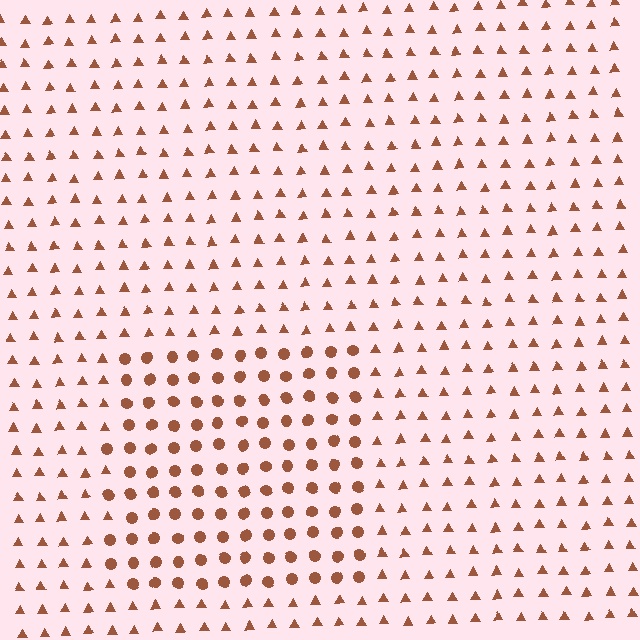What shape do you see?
I see a rectangle.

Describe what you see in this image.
The image is filled with small brown elements arranged in a uniform grid. A rectangle-shaped region contains circles, while the surrounding area contains triangles. The boundary is defined purely by the change in element shape.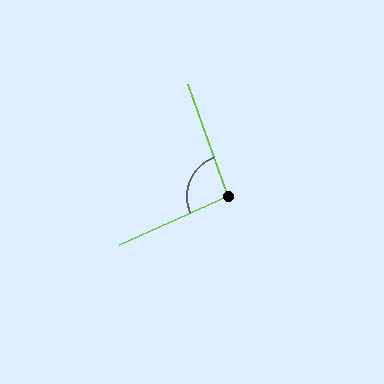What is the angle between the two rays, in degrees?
Approximately 95 degrees.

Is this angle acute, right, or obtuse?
It is approximately a right angle.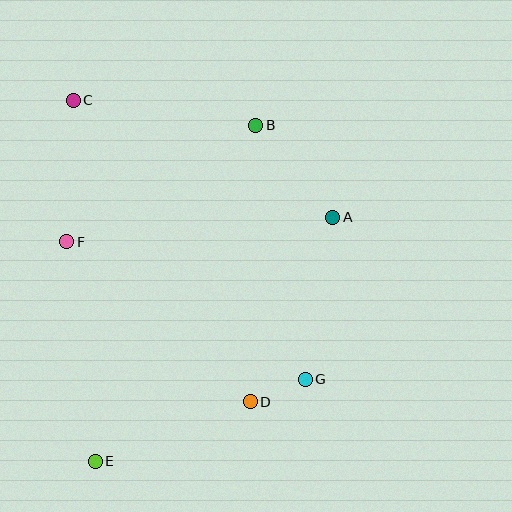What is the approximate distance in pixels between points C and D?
The distance between C and D is approximately 350 pixels.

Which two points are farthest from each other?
Points B and E are farthest from each other.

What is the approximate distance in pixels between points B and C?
The distance between B and C is approximately 184 pixels.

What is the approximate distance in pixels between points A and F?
The distance between A and F is approximately 267 pixels.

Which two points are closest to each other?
Points D and G are closest to each other.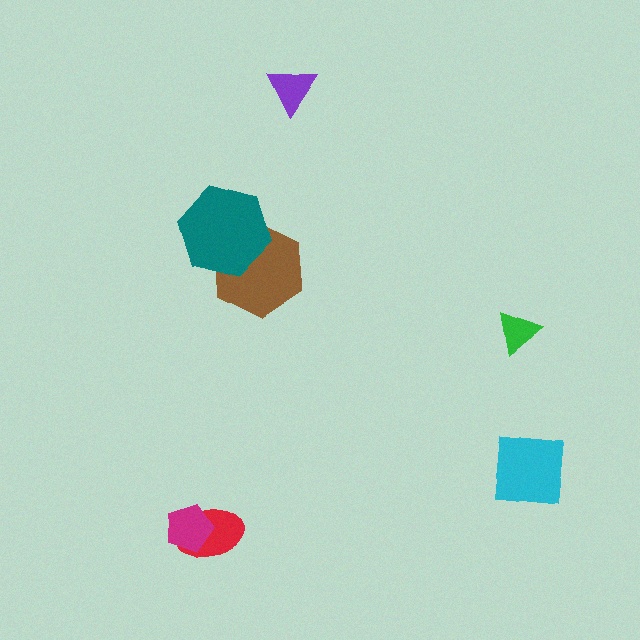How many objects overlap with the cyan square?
0 objects overlap with the cyan square.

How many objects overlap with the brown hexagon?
1 object overlaps with the brown hexagon.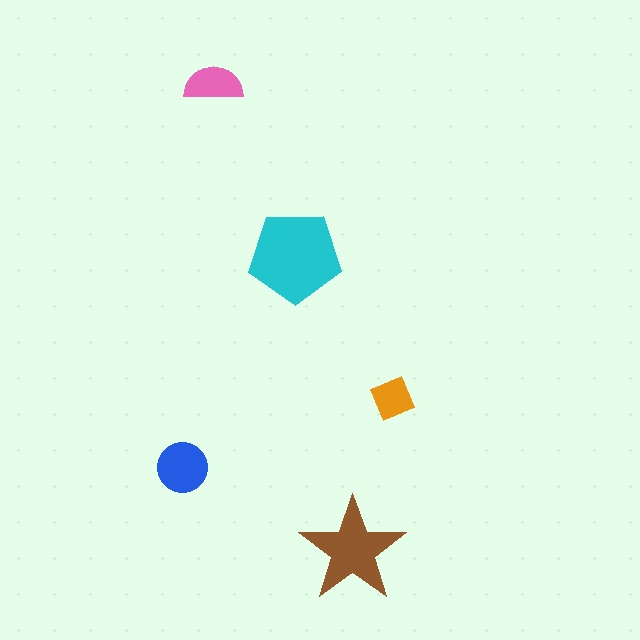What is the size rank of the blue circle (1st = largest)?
3rd.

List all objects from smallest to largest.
The orange square, the pink semicircle, the blue circle, the brown star, the cyan pentagon.